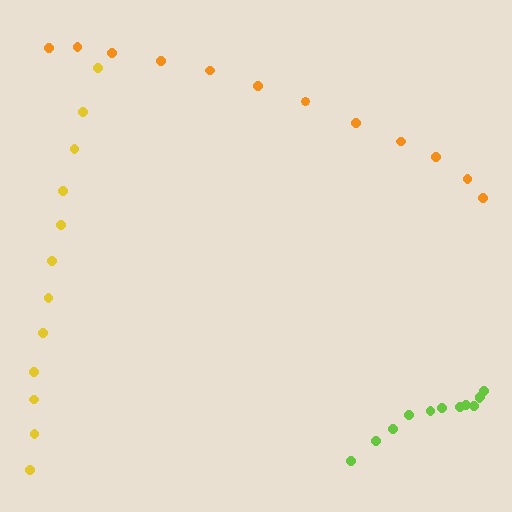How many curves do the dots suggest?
There are 3 distinct paths.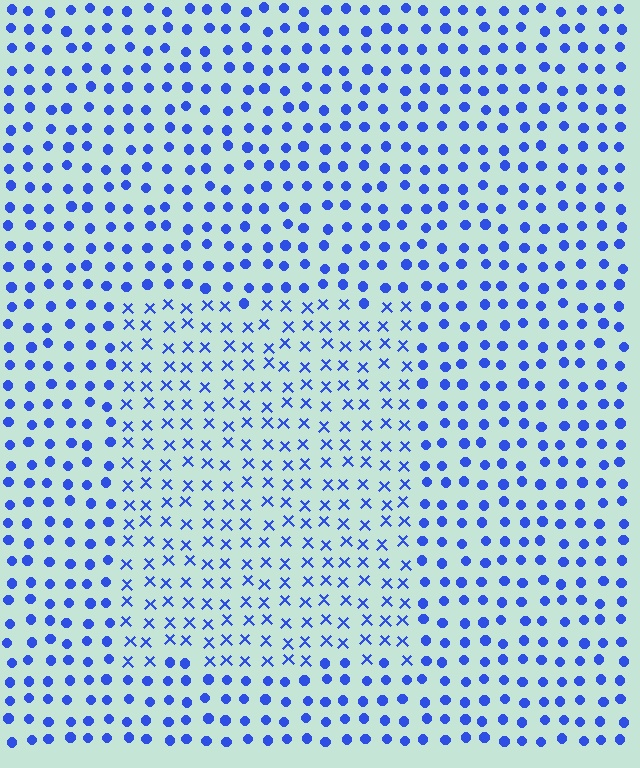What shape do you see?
I see a rectangle.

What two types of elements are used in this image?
The image uses X marks inside the rectangle region and circles outside it.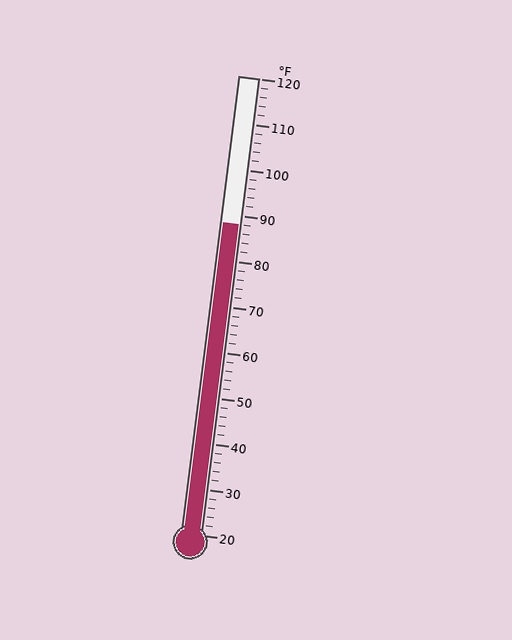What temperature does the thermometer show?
The thermometer shows approximately 88°F.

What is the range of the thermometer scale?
The thermometer scale ranges from 20°F to 120°F.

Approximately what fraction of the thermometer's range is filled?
The thermometer is filled to approximately 70% of its range.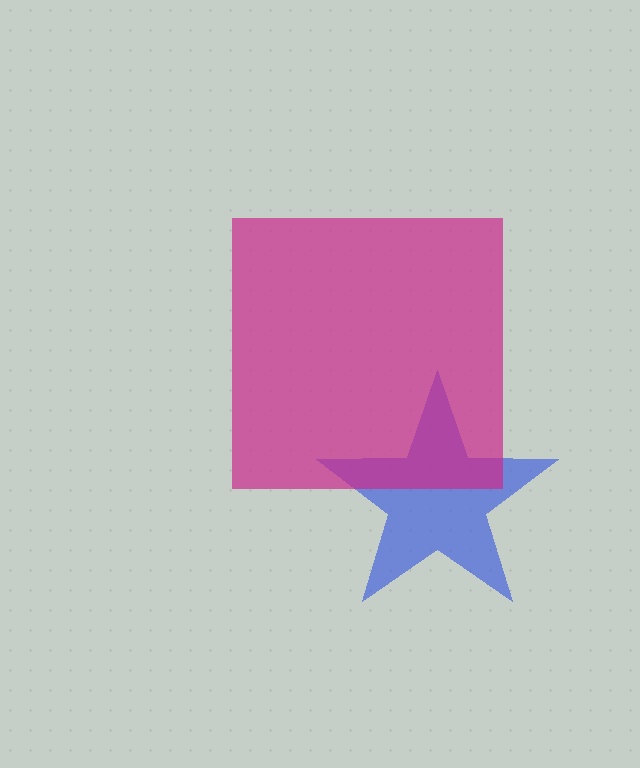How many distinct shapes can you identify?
There are 2 distinct shapes: a blue star, a magenta square.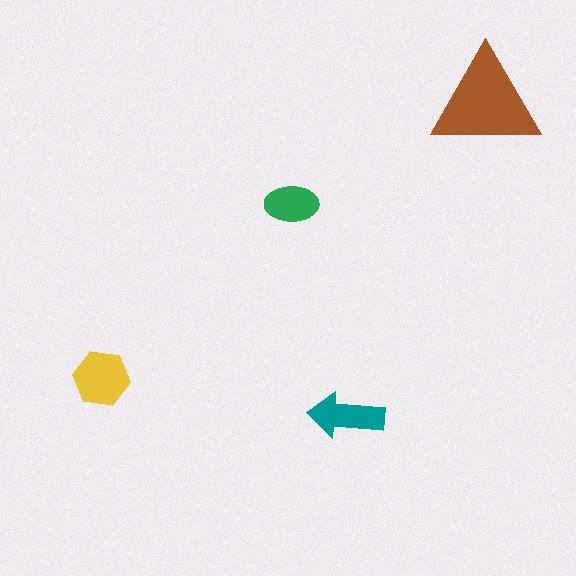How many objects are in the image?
There are 4 objects in the image.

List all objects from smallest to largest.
The green ellipse, the teal arrow, the yellow hexagon, the brown triangle.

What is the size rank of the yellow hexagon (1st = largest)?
2nd.